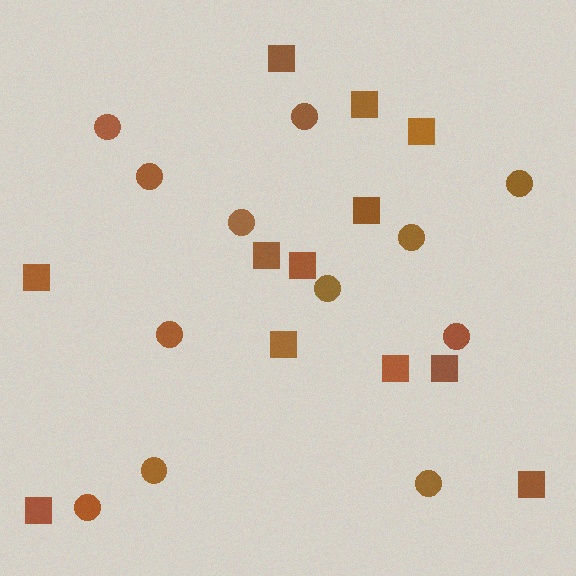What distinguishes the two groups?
There are 2 groups: one group of squares (12) and one group of circles (12).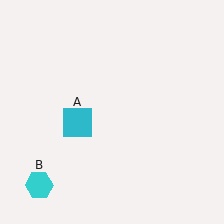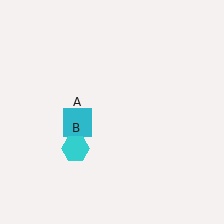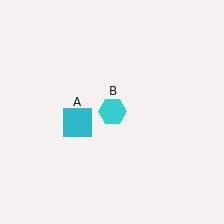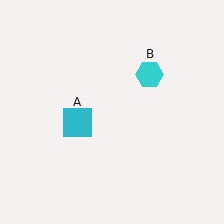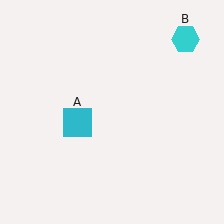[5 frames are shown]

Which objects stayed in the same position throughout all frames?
Cyan square (object A) remained stationary.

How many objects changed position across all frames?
1 object changed position: cyan hexagon (object B).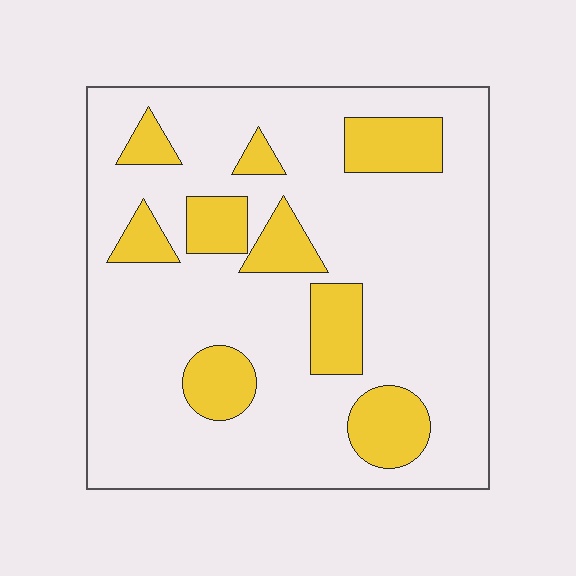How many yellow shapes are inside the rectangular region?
9.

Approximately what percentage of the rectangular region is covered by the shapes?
Approximately 20%.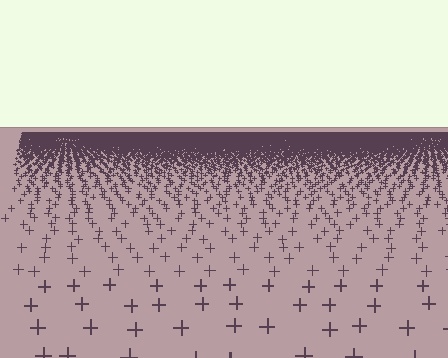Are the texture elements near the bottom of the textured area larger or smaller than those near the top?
Larger. Near the bottom, elements are closer to the viewer and appear at a bigger on-screen size.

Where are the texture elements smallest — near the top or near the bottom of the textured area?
Near the top.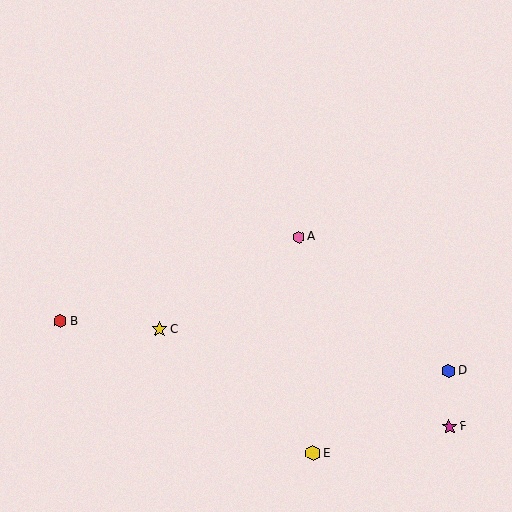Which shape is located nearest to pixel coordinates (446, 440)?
The magenta star (labeled F) at (449, 427) is nearest to that location.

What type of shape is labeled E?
Shape E is a yellow hexagon.